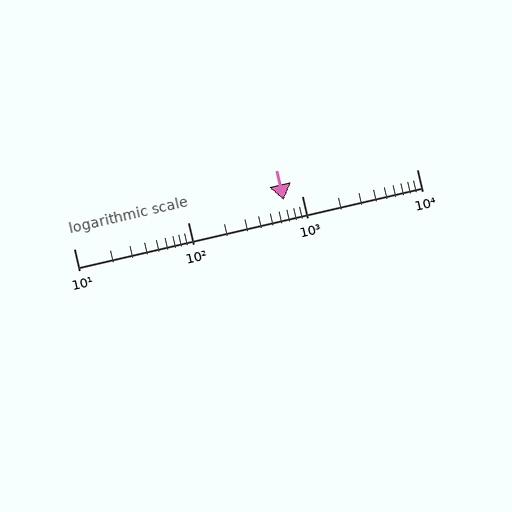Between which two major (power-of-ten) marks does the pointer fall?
The pointer is between 100 and 1000.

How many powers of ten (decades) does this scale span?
The scale spans 3 decades, from 10 to 10000.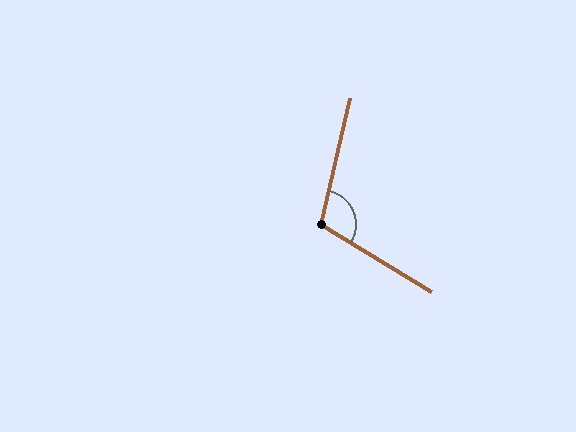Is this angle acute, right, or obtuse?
It is obtuse.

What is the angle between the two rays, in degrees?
Approximately 108 degrees.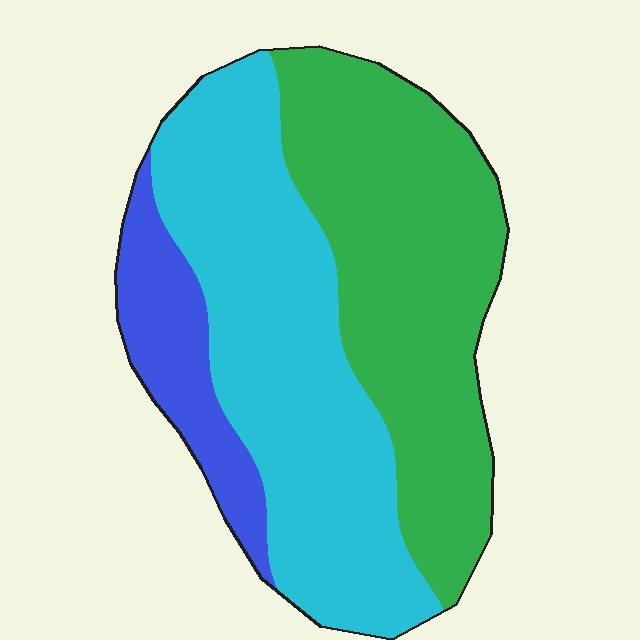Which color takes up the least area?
Blue, at roughly 15%.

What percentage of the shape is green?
Green covers roughly 40% of the shape.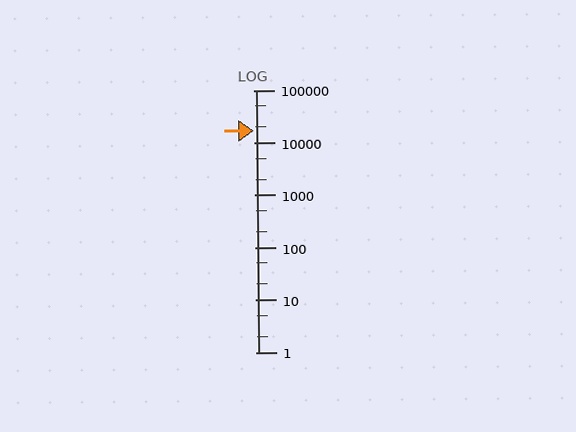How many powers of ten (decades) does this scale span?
The scale spans 5 decades, from 1 to 100000.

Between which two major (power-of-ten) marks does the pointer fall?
The pointer is between 10000 and 100000.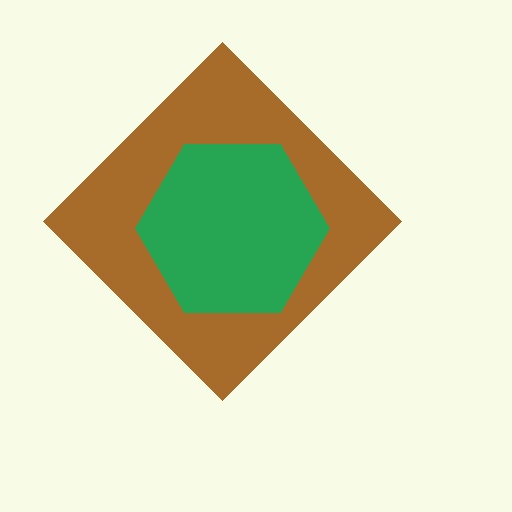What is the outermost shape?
The brown diamond.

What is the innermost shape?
The green hexagon.